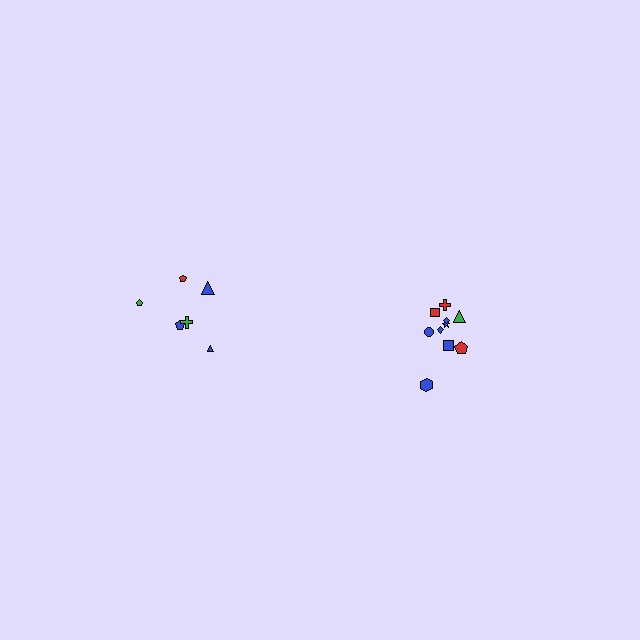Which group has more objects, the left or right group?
The right group.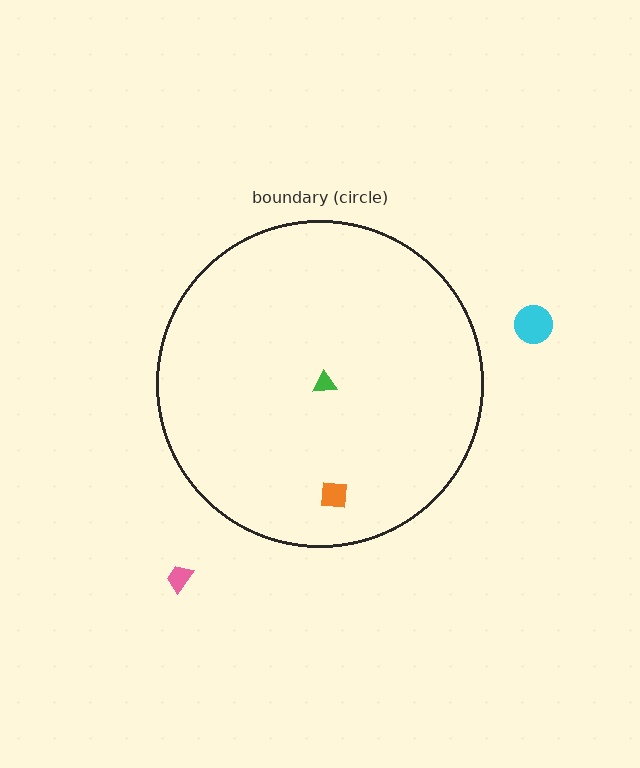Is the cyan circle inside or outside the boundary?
Outside.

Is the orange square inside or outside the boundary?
Inside.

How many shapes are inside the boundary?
2 inside, 2 outside.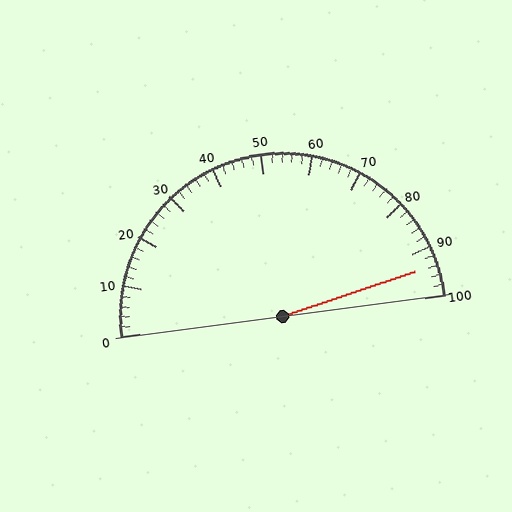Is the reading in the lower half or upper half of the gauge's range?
The reading is in the upper half of the range (0 to 100).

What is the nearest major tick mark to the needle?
The nearest major tick mark is 90.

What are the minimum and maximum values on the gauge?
The gauge ranges from 0 to 100.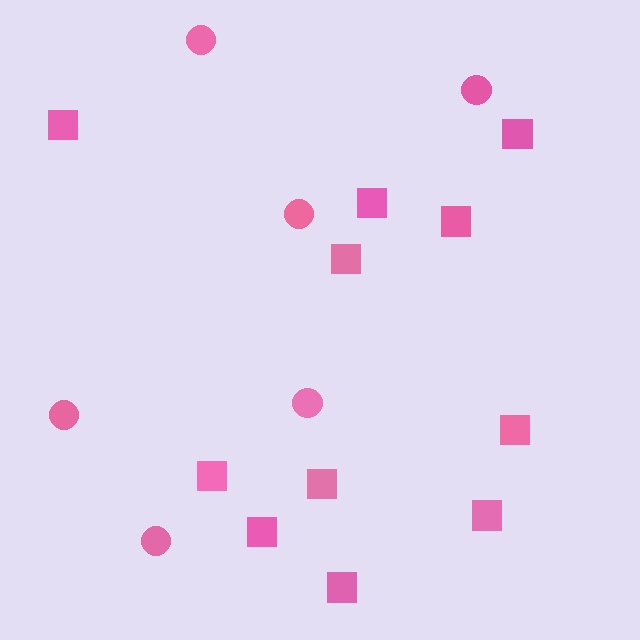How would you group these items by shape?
There are 2 groups: one group of circles (6) and one group of squares (11).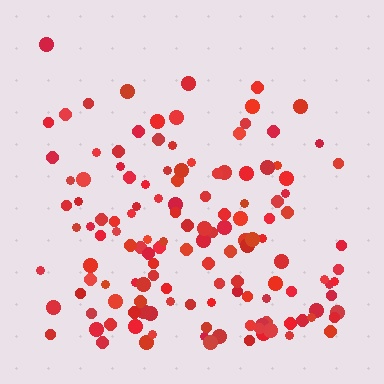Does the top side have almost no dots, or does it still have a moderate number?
Still a moderate number, just noticeably fewer than the bottom.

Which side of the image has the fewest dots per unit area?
The top.